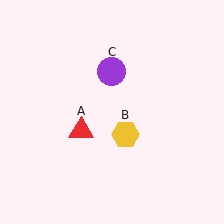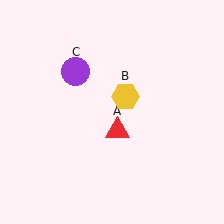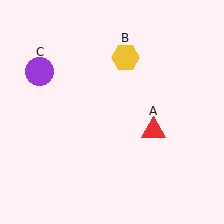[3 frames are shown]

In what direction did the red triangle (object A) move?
The red triangle (object A) moved right.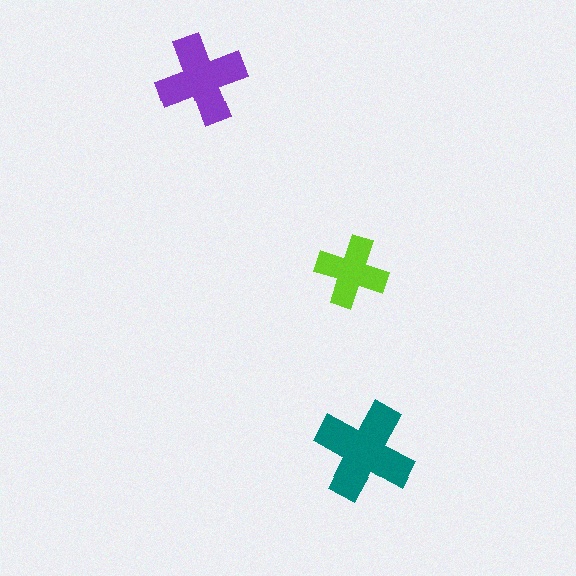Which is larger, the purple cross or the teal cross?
The teal one.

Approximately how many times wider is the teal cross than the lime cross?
About 1.5 times wider.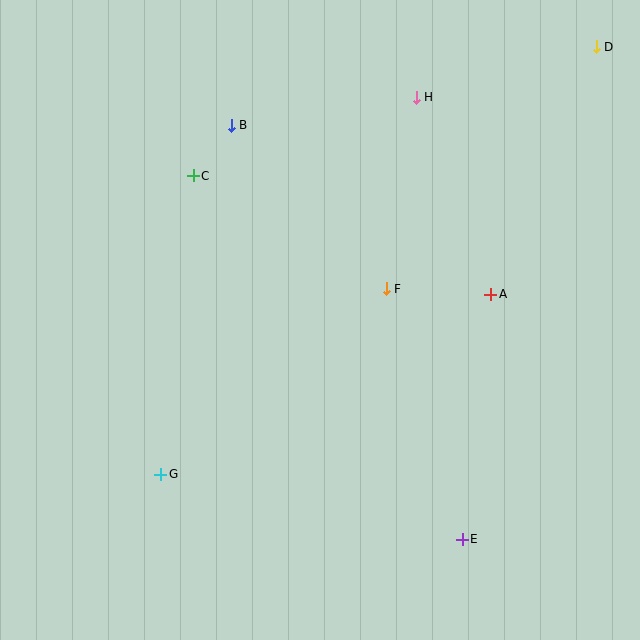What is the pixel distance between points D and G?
The distance between D and G is 610 pixels.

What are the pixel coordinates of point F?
Point F is at (386, 289).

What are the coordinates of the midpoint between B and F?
The midpoint between B and F is at (309, 207).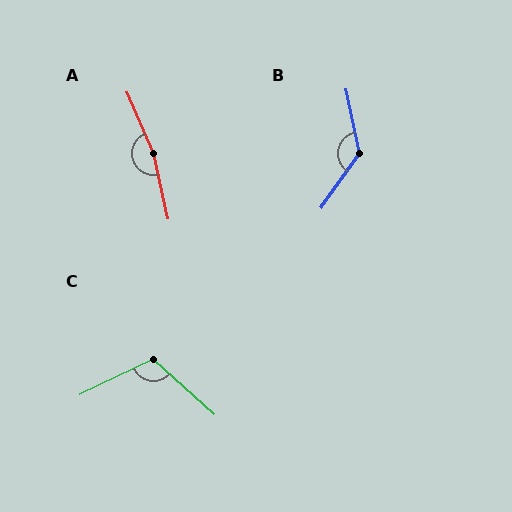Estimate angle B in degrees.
Approximately 133 degrees.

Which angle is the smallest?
C, at approximately 113 degrees.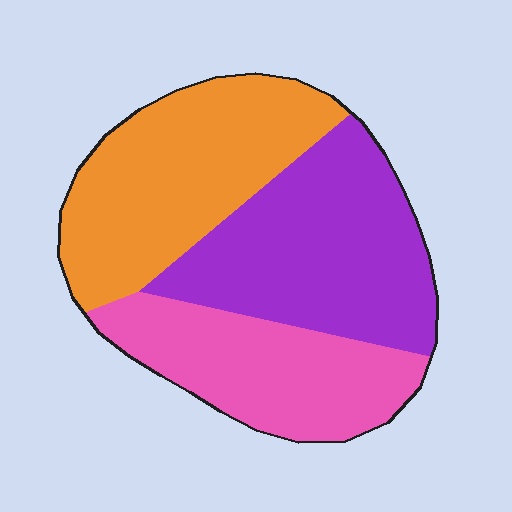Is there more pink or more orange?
Orange.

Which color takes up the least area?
Pink, at roughly 30%.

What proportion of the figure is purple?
Purple takes up about three eighths (3/8) of the figure.